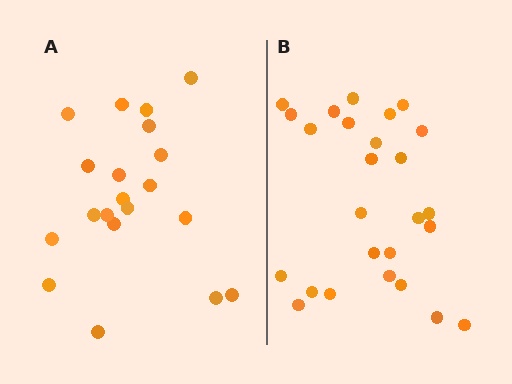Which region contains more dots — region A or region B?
Region B (the right region) has more dots.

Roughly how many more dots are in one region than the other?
Region B has about 6 more dots than region A.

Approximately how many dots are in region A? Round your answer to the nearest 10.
About 20 dots.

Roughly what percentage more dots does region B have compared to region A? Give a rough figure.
About 30% more.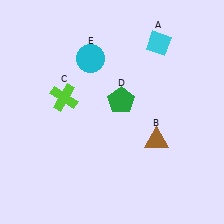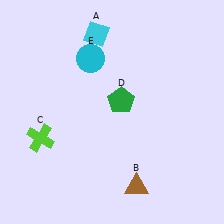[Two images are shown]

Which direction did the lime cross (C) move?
The lime cross (C) moved down.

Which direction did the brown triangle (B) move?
The brown triangle (B) moved down.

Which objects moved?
The objects that moved are: the cyan diamond (A), the brown triangle (B), the lime cross (C).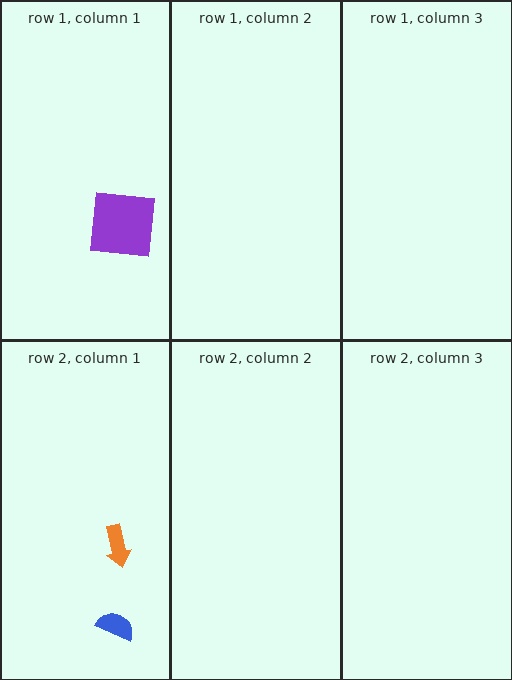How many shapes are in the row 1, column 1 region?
1.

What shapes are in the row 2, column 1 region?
The orange arrow, the blue semicircle.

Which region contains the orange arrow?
The row 2, column 1 region.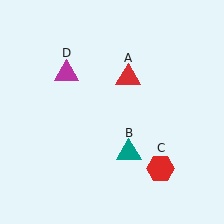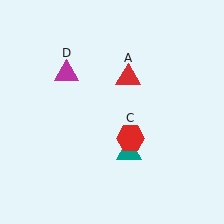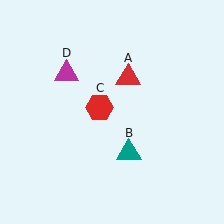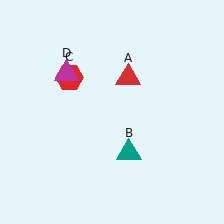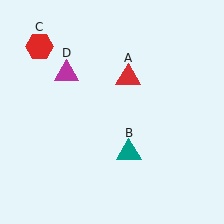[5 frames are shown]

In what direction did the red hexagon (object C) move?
The red hexagon (object C) moved up and to the left.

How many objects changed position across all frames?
1 object changed position: red hexagon (object C).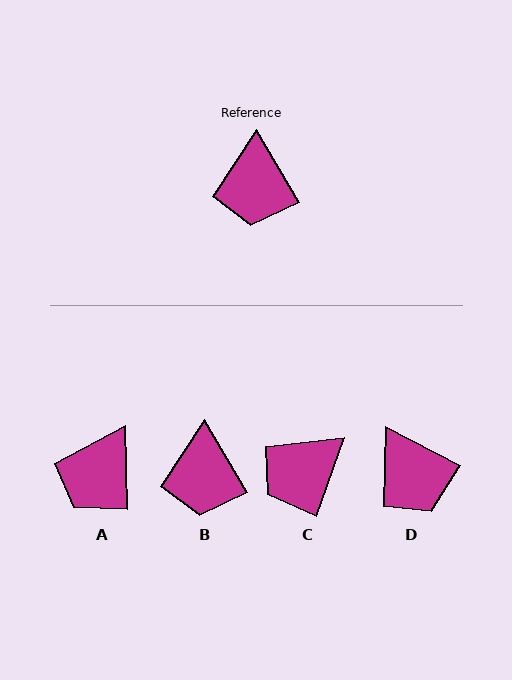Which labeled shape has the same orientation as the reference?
B.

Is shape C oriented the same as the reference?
No, it is off by about 50 degrees.